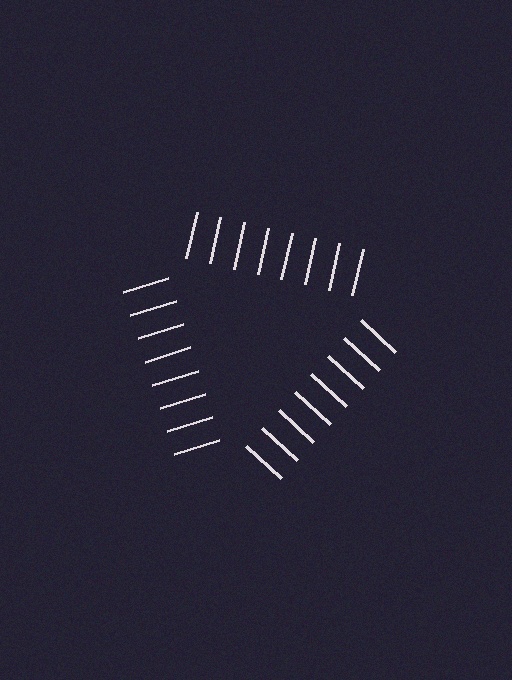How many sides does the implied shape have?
3 sides — the line-ends trace a triangle.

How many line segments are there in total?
24 — 8 along each of the 3 edges.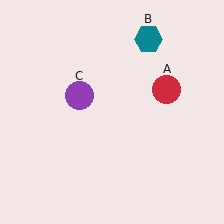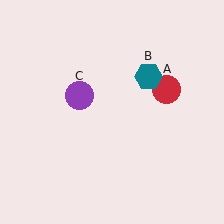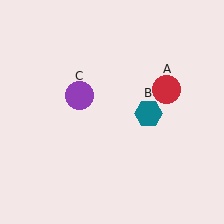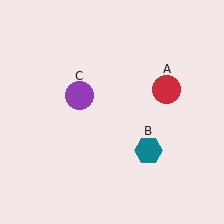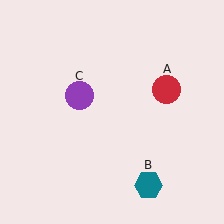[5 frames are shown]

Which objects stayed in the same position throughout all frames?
Red circle (object A) and purple circle (object C) remained stationary.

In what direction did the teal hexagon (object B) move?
The teal hexagon (object B) moved down.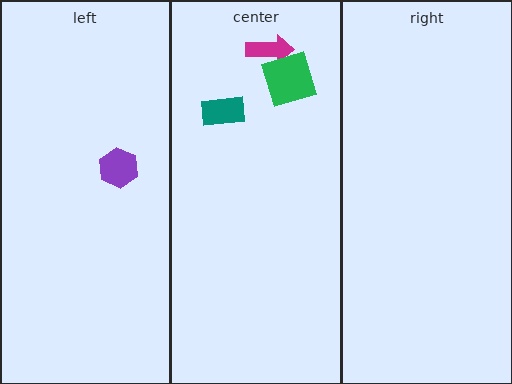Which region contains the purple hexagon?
The left region.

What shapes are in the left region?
The purple hexagon.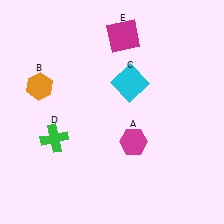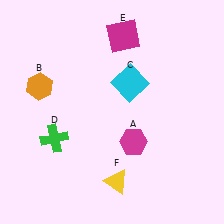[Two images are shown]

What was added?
A yellow triangle (F) was added in Image 2.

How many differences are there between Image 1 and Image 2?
There is 1 difference between the two images.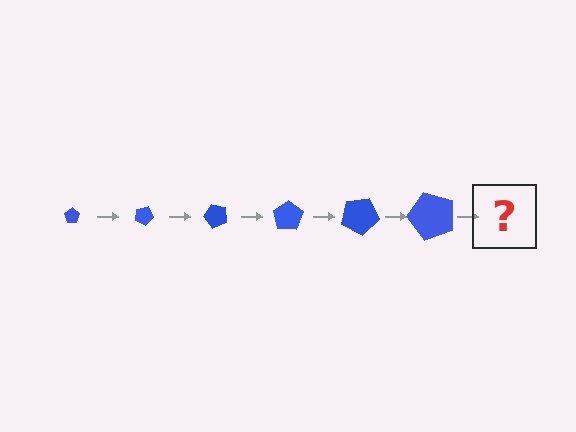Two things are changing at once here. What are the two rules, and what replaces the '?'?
The two rules are that the pentagon grows larger each step and it rotates 25 degrees each step. The '?' should be a pentagon, larger than the previous one and rotated 150 degrees from the start.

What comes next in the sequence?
The next element should be a pentagon, larger than the previous one and rotated 150 degrees from the start.